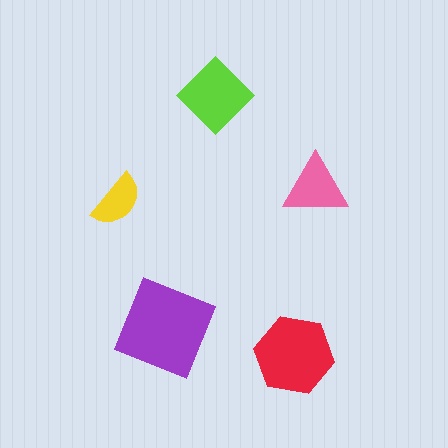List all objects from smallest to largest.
The yellow semicircle, the pink triangle, the lime diamond, the red hexagon, the purple square.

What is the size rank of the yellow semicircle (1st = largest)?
5th.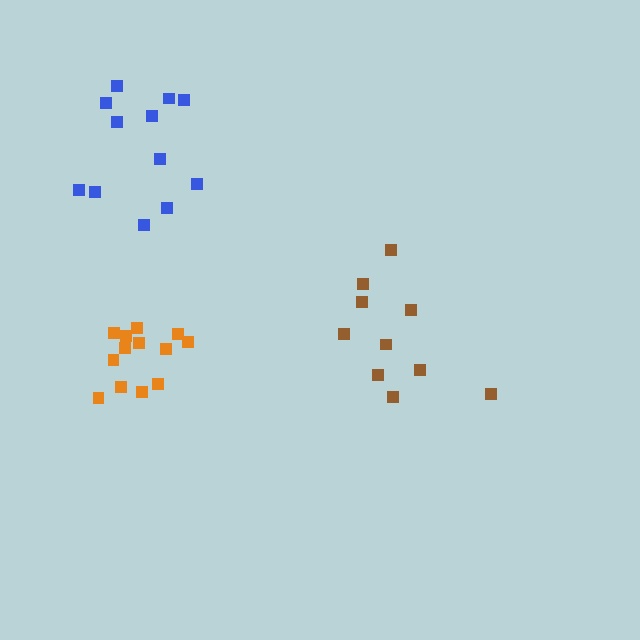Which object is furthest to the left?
The orange cluster is leftmost.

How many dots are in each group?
Group 1: 10 dots, Group 2: 12 dots, Group 3: 13 dots (35 total).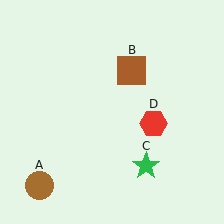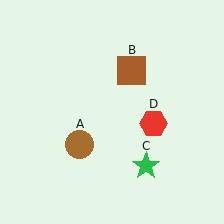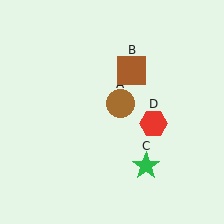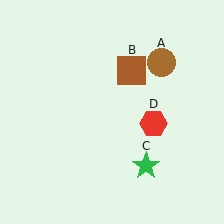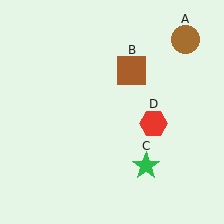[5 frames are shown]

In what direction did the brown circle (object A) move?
The brown circle (object A) moved up and to the right.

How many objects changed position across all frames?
1 object changed position: brown circle (object A).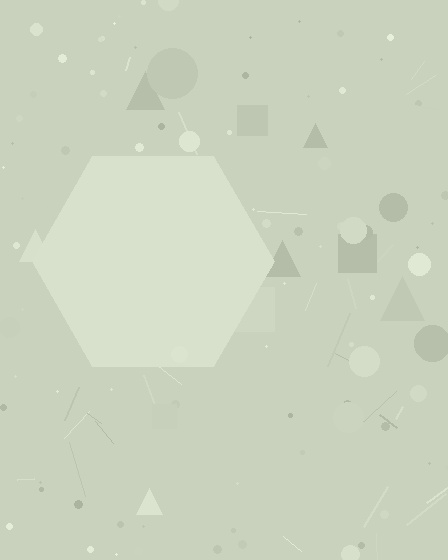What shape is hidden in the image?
A hexagon is hidden in the image.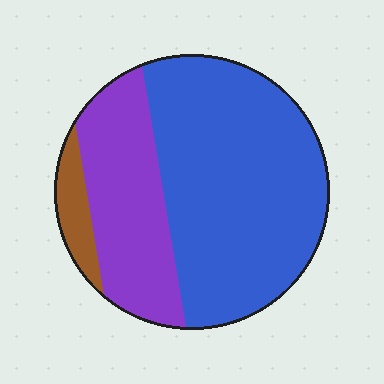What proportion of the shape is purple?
Purple covers about 30% of the shape.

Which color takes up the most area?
Blue, at roughly 65%.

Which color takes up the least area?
Brown, at roughly 5%.